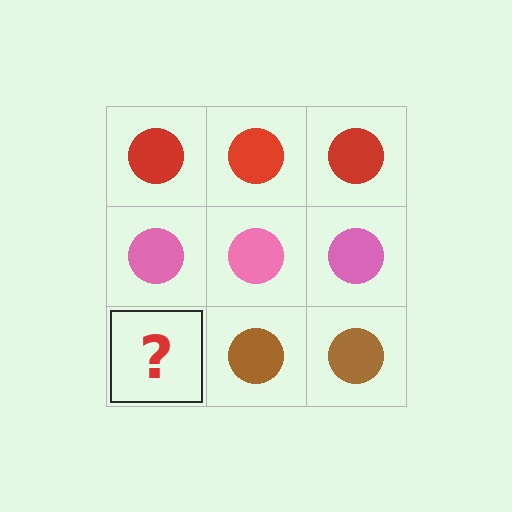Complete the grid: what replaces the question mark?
The question mark should be replaced with a brown circle.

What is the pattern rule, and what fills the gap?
The rule is that each row has a consistent color. The gap should be filled with a brown circle.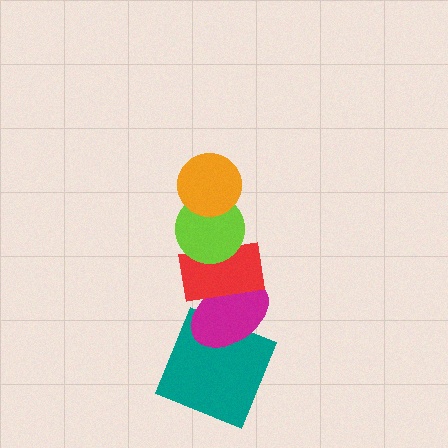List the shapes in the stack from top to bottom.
From top to bottom: the orange circle, the lime circle, the red rectangle, the magenta ellipse, the teal square.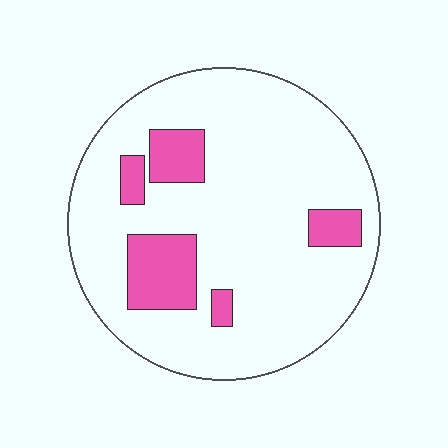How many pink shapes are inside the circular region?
5.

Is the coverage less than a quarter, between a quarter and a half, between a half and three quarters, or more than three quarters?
Less than a quarter.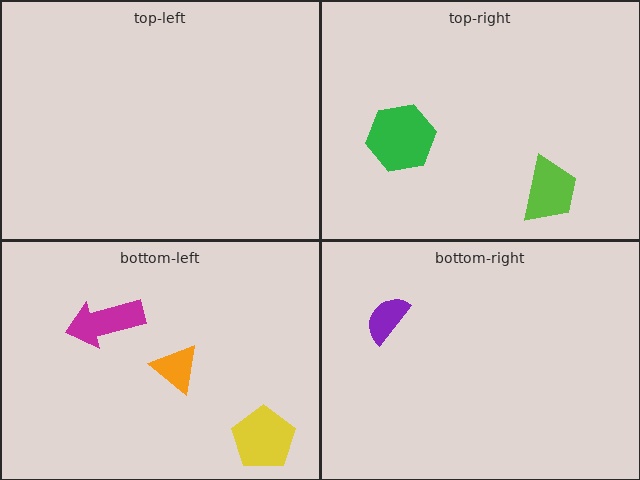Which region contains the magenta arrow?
The bottom-left region.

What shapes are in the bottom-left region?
The yellow pentagon, the magenta arrow, the orange triangle.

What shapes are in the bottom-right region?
The purple semicircle.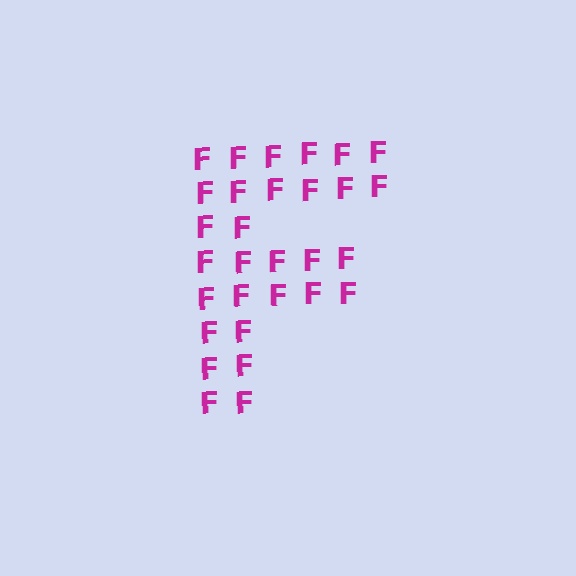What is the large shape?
The large shape is the letter F.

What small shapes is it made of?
It is made of small letter F's.